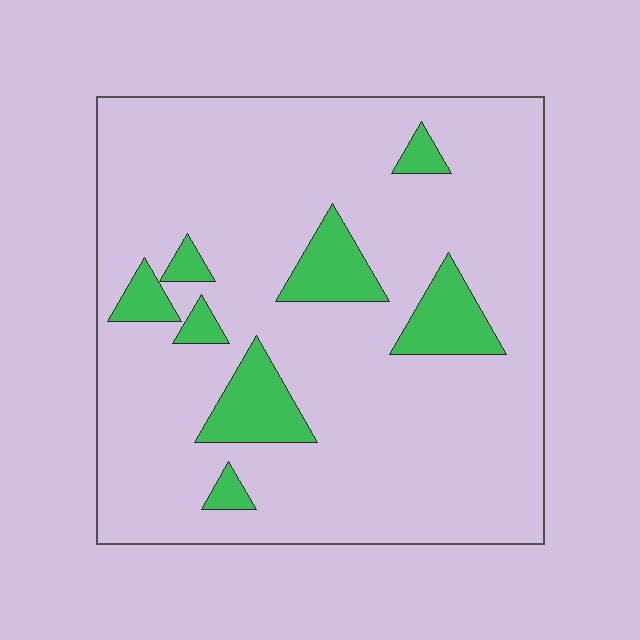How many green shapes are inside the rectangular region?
8.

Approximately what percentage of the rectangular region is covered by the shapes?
Approximately 15%.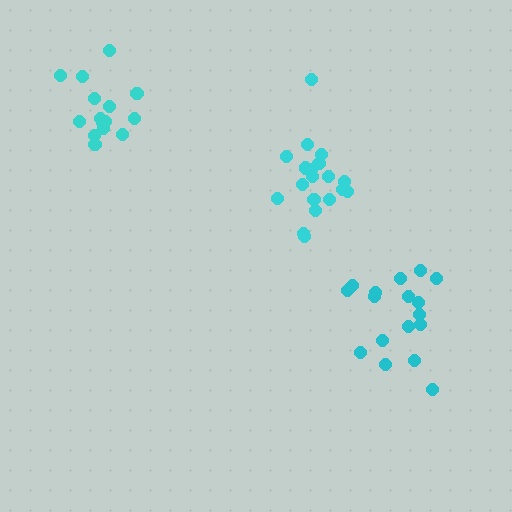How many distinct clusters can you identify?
There are 3 distinct clusters.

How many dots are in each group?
Group 1: 17 dots, Group 2: 19 dots, Group 3: 15 dots (51 total).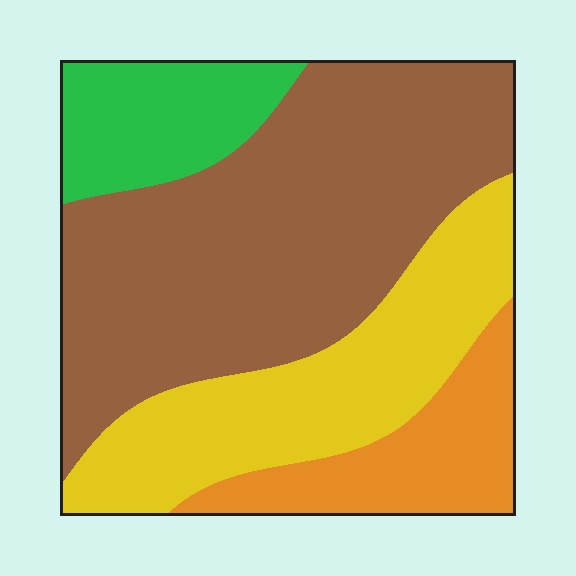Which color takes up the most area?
Brown, at roughly 50%.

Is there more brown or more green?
Brown.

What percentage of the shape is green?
Green covers about 10% of the shape.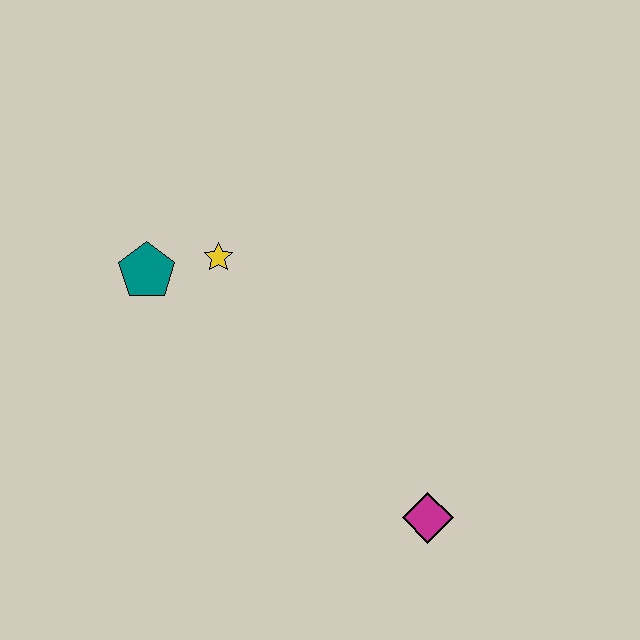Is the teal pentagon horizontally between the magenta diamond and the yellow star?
No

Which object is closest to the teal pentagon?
The yellow star is closest to the teal pentagon.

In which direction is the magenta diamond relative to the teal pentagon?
The magenta diamond is to the right of the teal pentagon.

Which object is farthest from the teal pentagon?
The magenta diamond is farthest from the teal pentagon.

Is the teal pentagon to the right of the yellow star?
No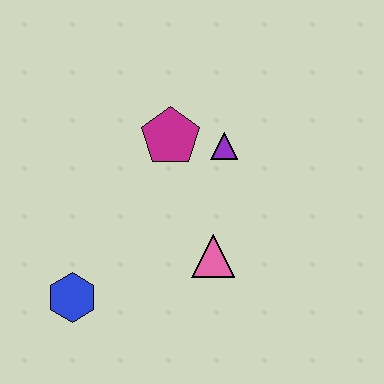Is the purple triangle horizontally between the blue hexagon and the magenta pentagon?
No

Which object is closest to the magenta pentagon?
The purple triangle is closest to the magenta pentagon.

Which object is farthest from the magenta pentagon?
The blue hexagon is farthest from the magenta pentagon.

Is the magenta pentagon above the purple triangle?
Yes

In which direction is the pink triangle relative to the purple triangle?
The pink triangle is below the purple triangle.